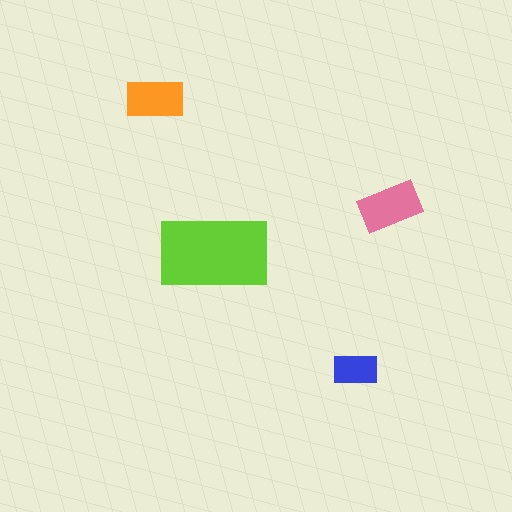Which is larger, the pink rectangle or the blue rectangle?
The pink one.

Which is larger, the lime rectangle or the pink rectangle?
The lime one.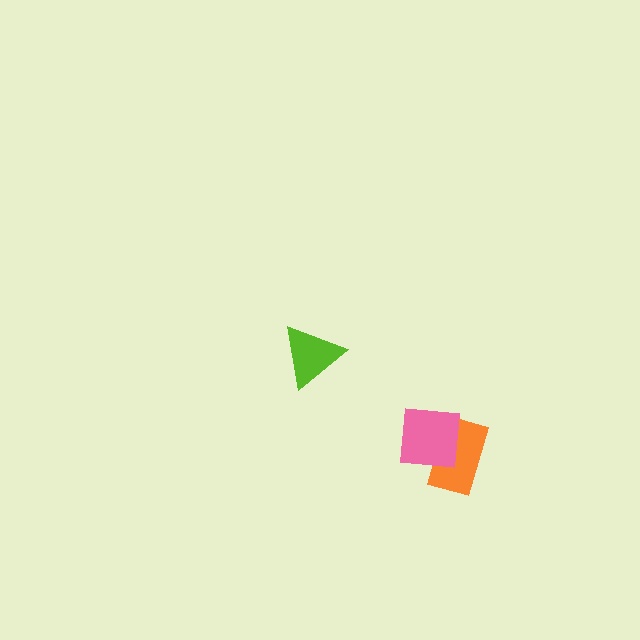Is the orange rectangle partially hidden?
Yes, it is partially covered by another shape.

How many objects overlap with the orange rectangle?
1 object overlaps with the orange rectangle.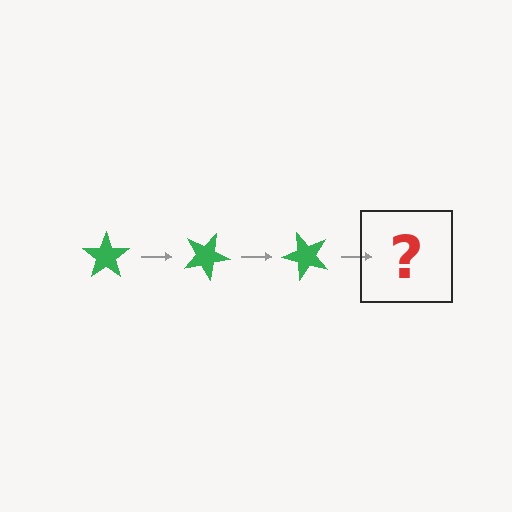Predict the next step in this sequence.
The next step is a green star rotated 75 degrees.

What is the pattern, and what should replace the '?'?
The pattern is that the star rotates 25 degrees each step. The '?' should be a green star rotated 75 degrees.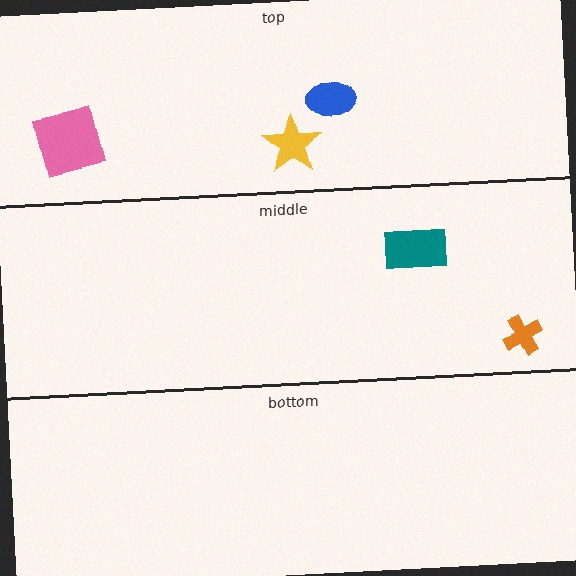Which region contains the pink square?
The top region.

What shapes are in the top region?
The blue ellipse, the pink square, the yellow star.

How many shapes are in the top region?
3.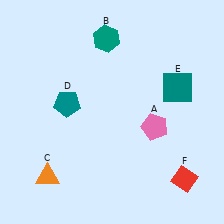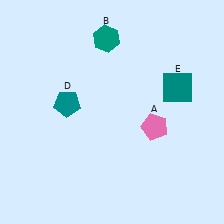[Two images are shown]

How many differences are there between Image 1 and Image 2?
There are 2 differences between the two images.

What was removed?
The red diamond (F), the orange triangle (C) were removed in Image 2.